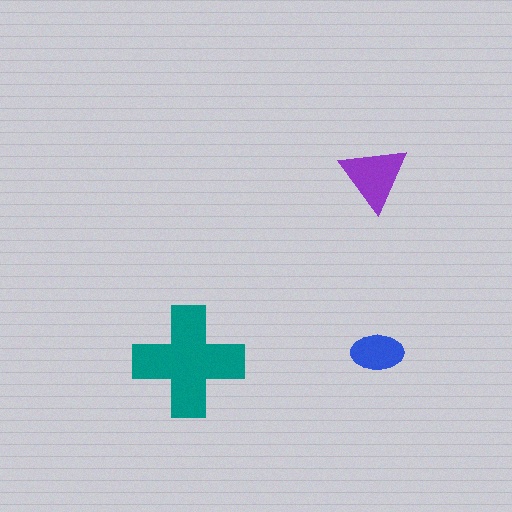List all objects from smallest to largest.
The blue ellipse, the purple triangle, the teal cross.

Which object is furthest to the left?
The teal cross is leftmost.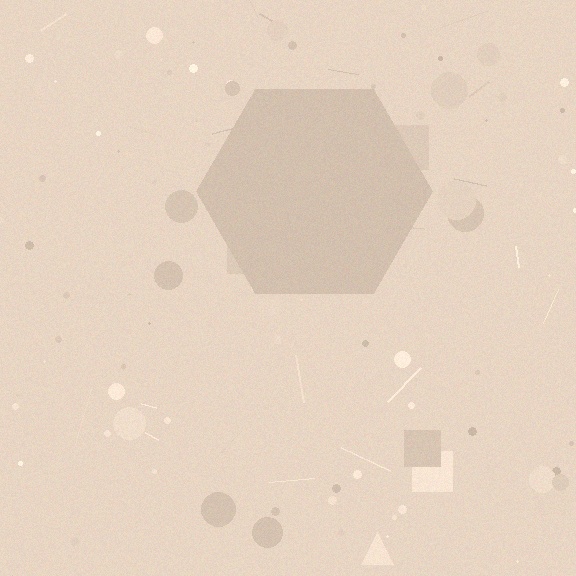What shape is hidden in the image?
A hexagon is hidden in the image.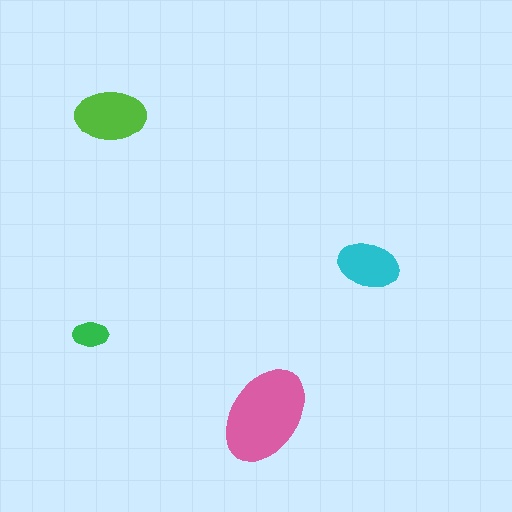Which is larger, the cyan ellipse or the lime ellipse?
The lime one.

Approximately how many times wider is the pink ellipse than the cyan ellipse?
About 1.5 times wider.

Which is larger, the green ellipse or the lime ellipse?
The lime one.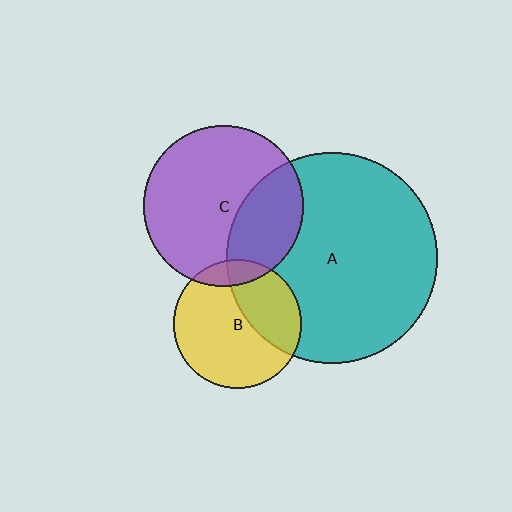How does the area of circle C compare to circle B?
Approximately 1.6 times.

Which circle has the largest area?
Circle A (teal).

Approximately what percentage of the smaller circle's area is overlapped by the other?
Approximately 10%.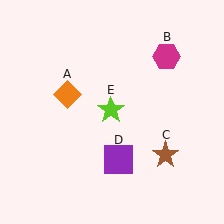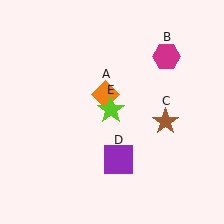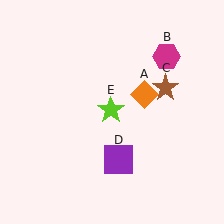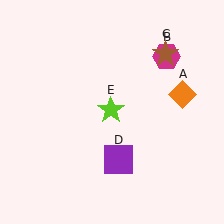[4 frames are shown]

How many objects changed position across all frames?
2 objects changed position: orange diamond (object A), brown star (object C).